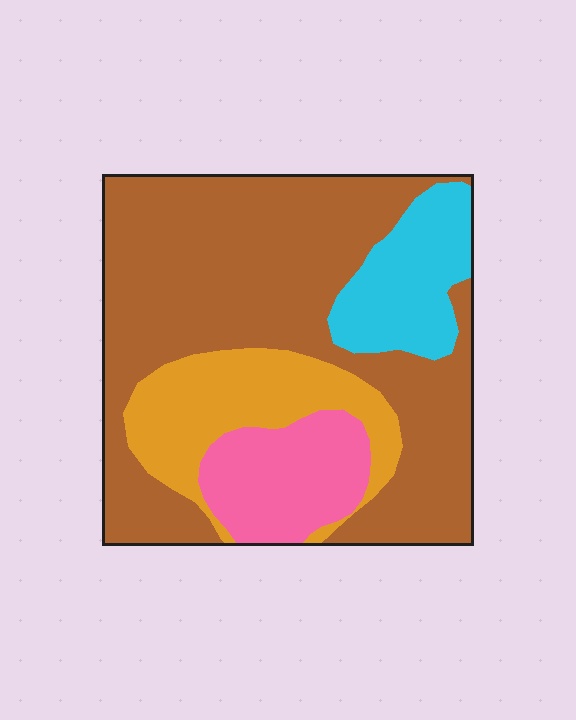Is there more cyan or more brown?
Brown.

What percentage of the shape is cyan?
Cyan covers 12% of the shape.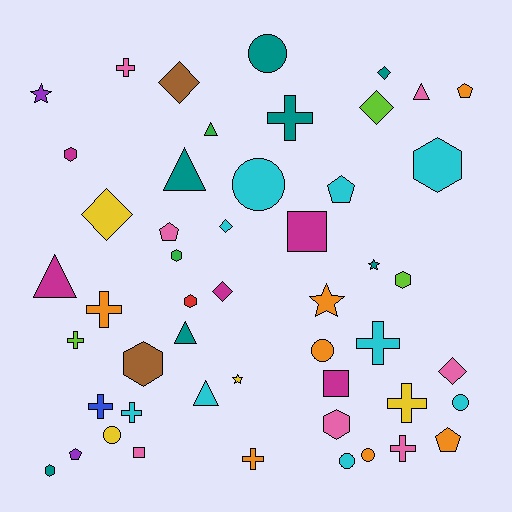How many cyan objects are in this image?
There are 9 cyan objects.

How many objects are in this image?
There are 50 objects.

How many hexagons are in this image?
There are 8 hexagons.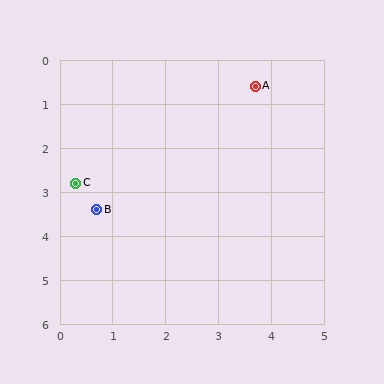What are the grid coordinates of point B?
Point B is at approximately (0.7, 3.4).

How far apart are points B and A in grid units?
Points B and A are about 4.1 grid units apart.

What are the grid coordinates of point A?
Point A is at approximately (3.7, 0.6).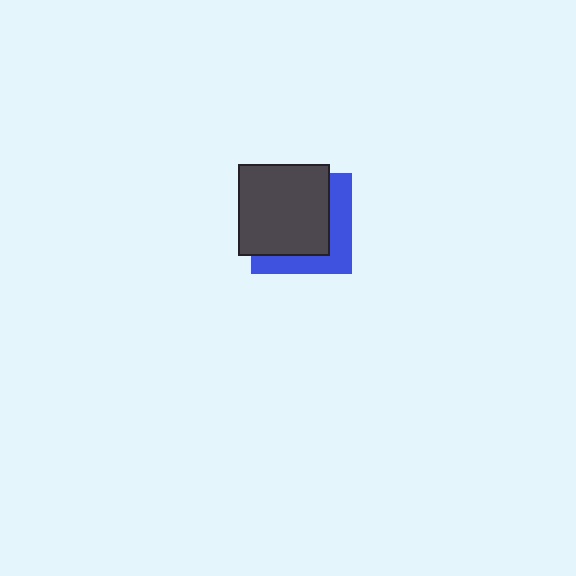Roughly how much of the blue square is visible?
A small part of it is visible (roughly 36%).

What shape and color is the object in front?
The object in front is a dark gray square.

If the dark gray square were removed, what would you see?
You would see the complete blue square.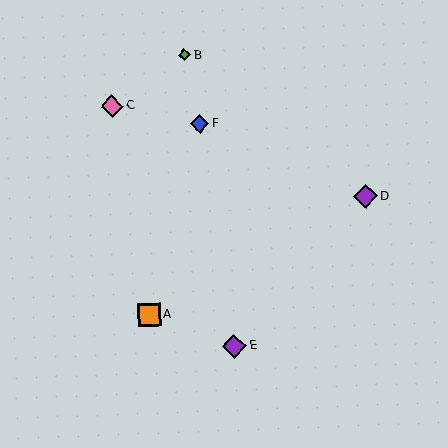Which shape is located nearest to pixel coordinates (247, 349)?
The purple diamond (labeled E) at (234, 346) is nearest to that location.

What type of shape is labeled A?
Shape A is an orange square.